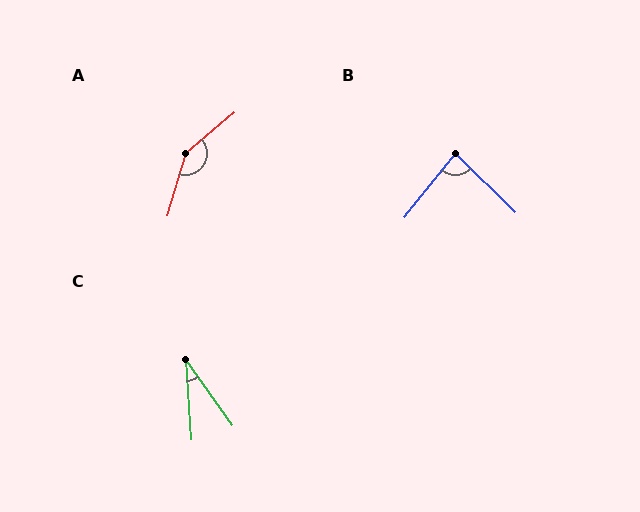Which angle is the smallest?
C, at approximately 32 degrees.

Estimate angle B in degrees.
Approximately 84 degrees.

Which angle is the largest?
A, at approximately 147 degrees.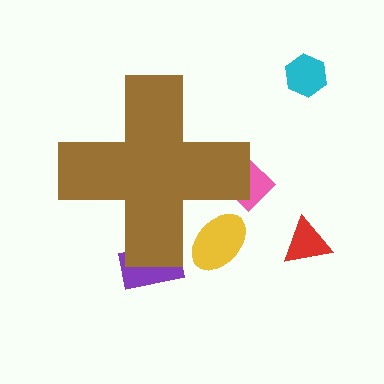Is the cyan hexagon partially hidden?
No, the cyan hexagon is fully visible.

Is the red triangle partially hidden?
No, the red triangle is fully visible.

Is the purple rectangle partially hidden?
Yes, the purple rectangle is partially hidden behind the brown cross.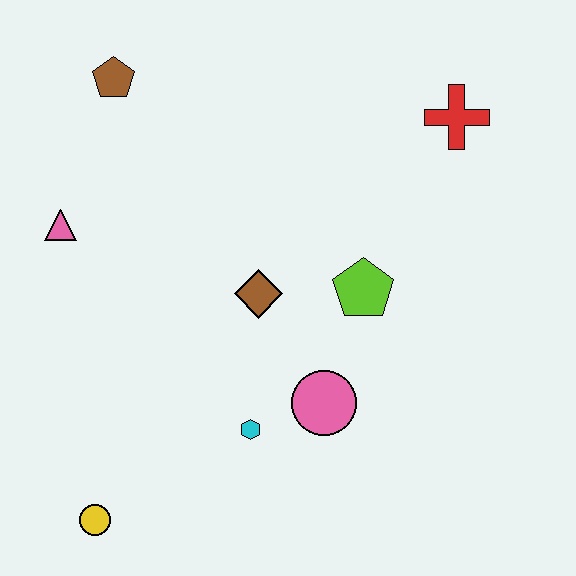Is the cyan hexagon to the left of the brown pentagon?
No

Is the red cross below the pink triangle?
No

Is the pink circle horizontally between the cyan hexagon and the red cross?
Yes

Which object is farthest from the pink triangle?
The red cross is farthest from the pink triangle.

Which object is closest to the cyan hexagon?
The pink circle is closest to the cyan hexagon.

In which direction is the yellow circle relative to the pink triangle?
The yellow circle is below the pink triangle.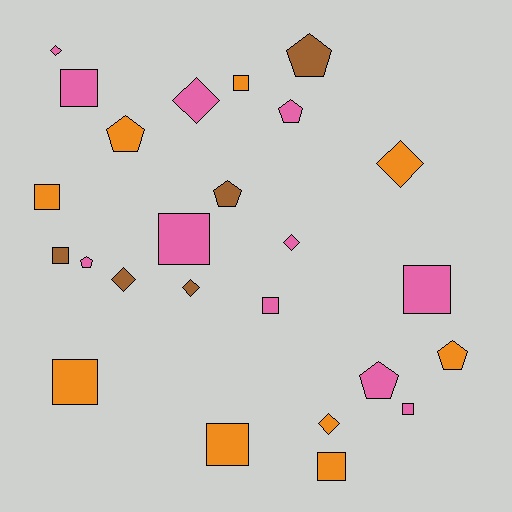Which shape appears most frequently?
Square, with 11 objects.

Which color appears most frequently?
Pink, with 11 objects.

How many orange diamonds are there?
There are 2 orange diamonds.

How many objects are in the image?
There are 25 objects.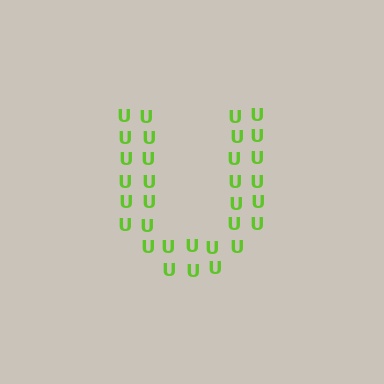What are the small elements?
The small elements are letter U's.